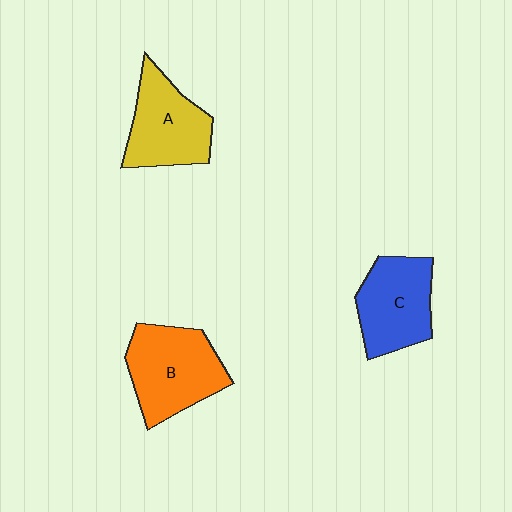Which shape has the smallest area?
Shape C (blue).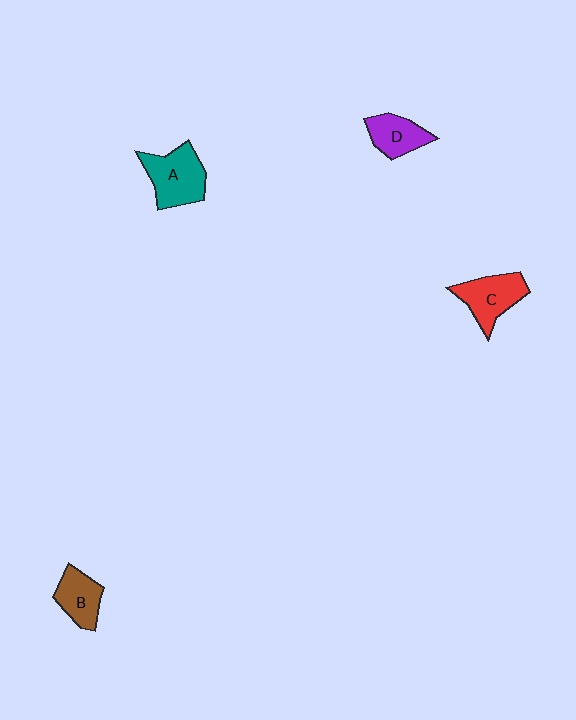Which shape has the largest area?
Shape A (teal).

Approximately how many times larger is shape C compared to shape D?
Approximately 1.3 times.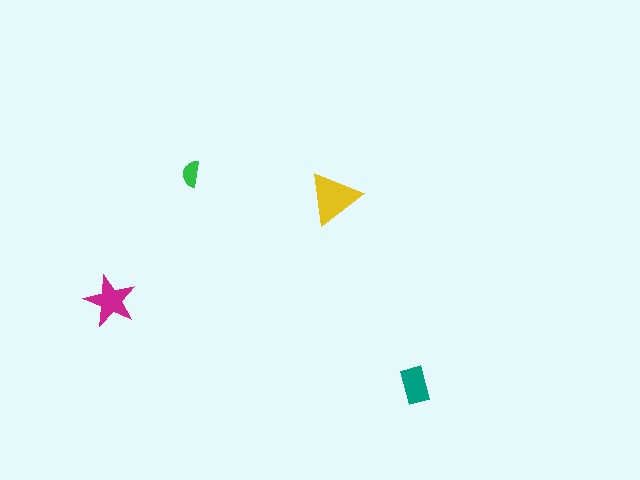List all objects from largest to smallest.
The yellow triangle, the magenta star, the teal rectangle, the green semicircle.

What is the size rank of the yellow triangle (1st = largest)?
1st.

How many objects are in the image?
There are 4 objects in the image.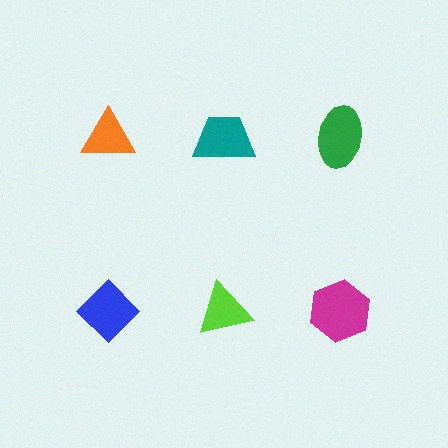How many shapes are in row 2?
3 shapes.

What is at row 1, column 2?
A teal trapezoid.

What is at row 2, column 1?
A blue diamond.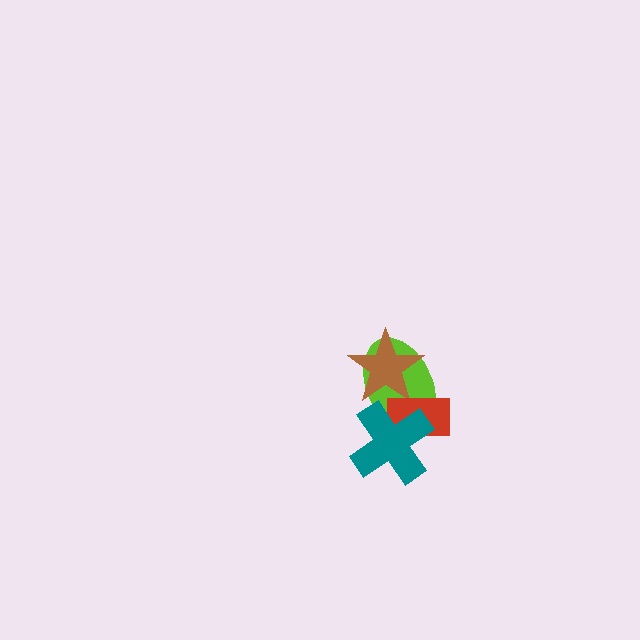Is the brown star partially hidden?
Yes, it is partially covered by another shape.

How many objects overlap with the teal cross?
2 objects overlap with the teal cross.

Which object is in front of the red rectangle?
The teal cross is in front of the red rectangle.